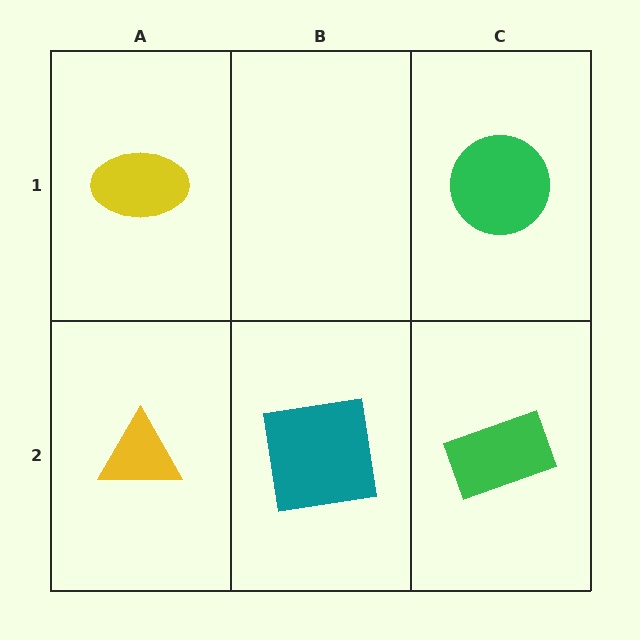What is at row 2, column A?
A yellow triangle.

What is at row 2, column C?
A green rectangle.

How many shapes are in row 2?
3 shapes.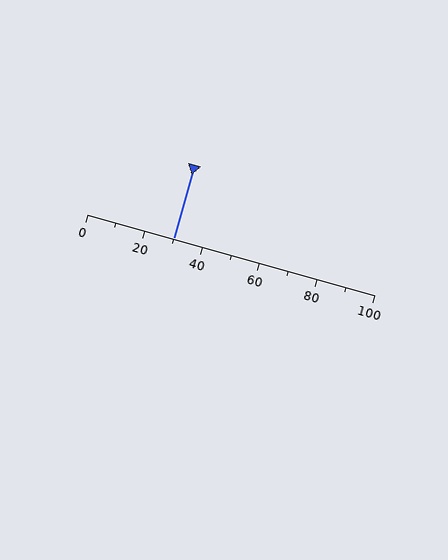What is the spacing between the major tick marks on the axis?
The major ticks are spaced 20 apart.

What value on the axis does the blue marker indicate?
The marker indicates approximately 30.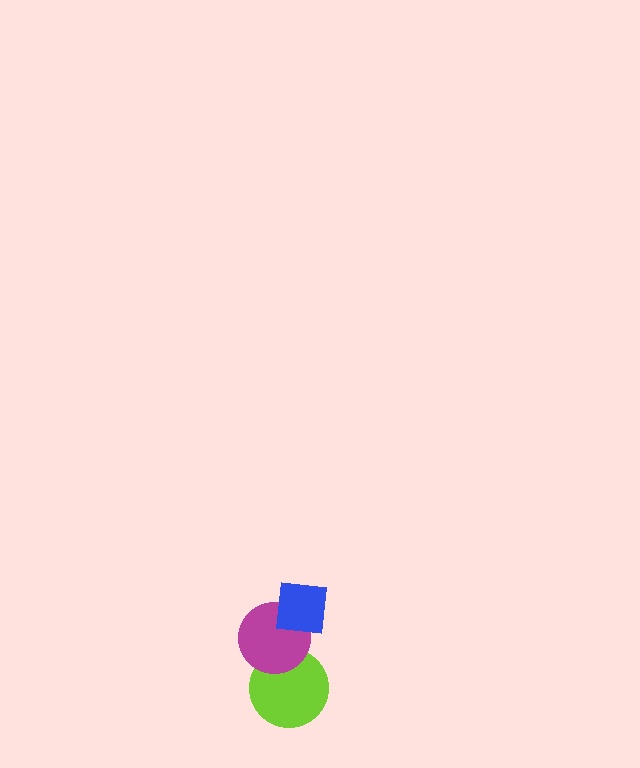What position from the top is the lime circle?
The lime circle is 3rd from the top.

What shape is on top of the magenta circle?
The blue square is on top of the magenta circle.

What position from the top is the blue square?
The blue square is 1st from the top.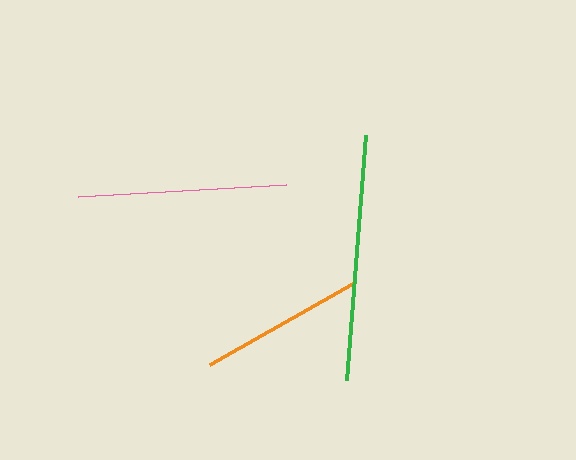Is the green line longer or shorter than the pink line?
The green line is longer than the pink line.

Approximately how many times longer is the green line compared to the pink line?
The green line is approximately 1.2 times the length of the pink line.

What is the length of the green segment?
The green segment is approximately 246 pixels long.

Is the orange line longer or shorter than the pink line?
The pink line is longer than the orange line.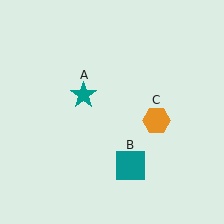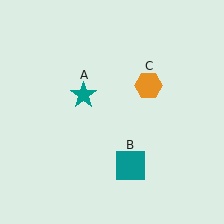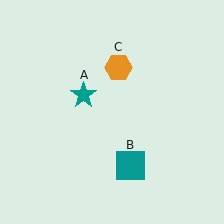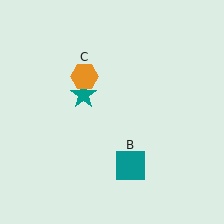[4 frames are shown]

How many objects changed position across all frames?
1 object changed position: orange hexagon (object C).